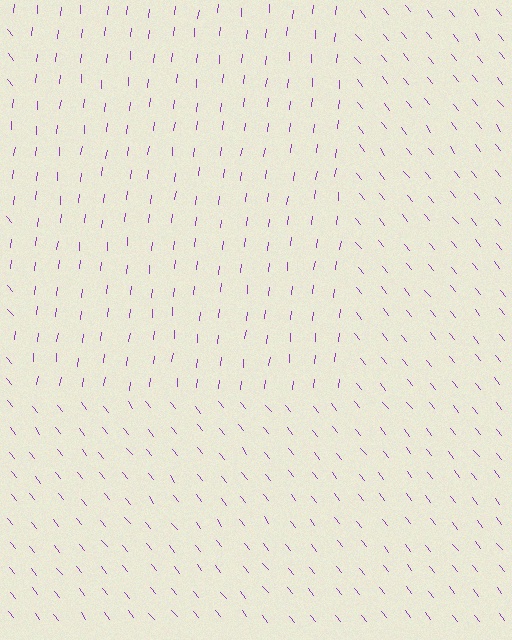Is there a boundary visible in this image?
Yes, there is a texture boundary formed by a change in line orientation.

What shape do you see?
I see a rectangle.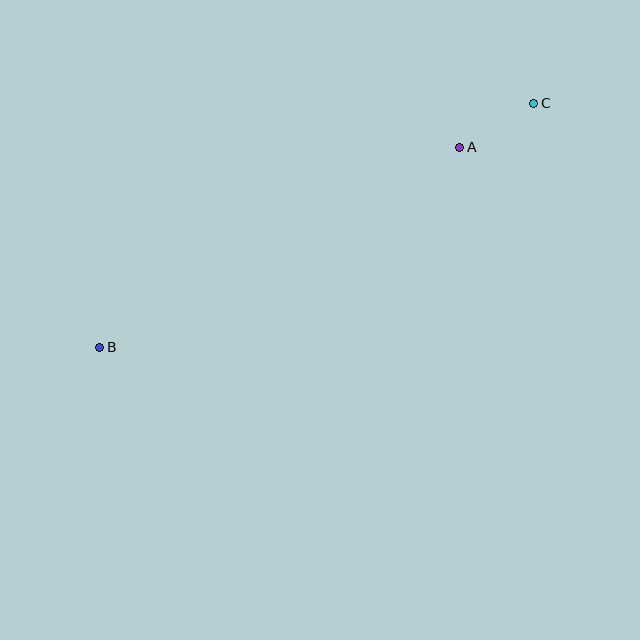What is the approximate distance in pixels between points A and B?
The distance between A and B is approximately 412 pixels.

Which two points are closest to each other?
Points A and C are closest to each other.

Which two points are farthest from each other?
Points B and C are farthest from each other.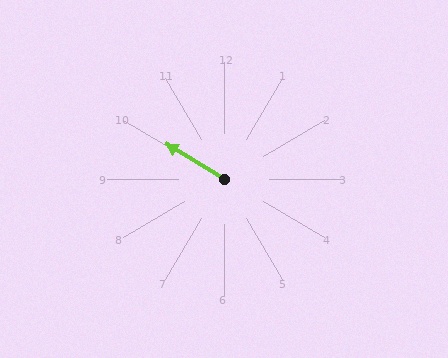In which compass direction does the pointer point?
Northwest.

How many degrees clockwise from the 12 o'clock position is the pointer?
Approximately 301 degrees.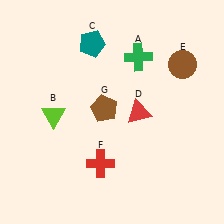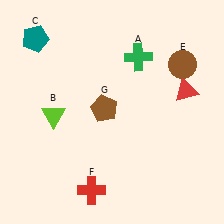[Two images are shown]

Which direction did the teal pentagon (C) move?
The teal pentagon (C) moved left.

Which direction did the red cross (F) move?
The red cross (F) moved down.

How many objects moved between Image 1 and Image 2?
3 objects moved between the two images.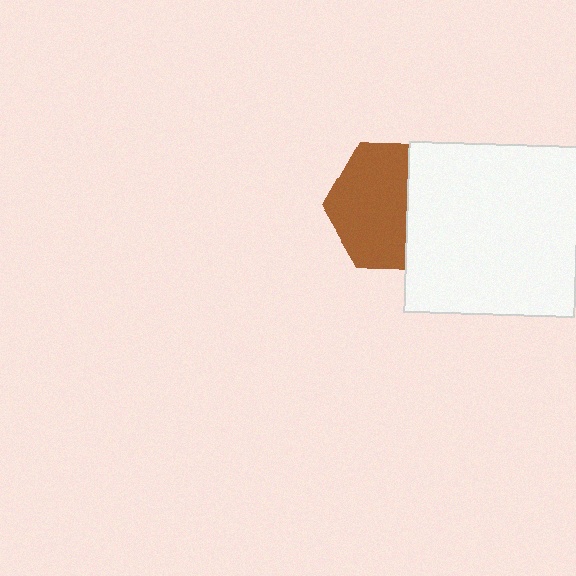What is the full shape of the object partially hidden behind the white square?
The partially hidden object is a brown hexagon.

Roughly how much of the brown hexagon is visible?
About half of it is visible (roughly 61%).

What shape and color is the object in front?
The object in front is a white square.